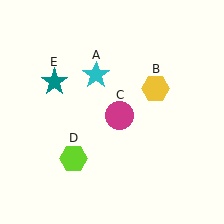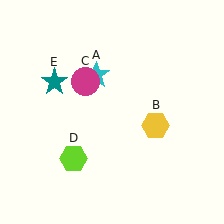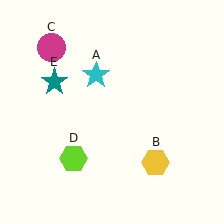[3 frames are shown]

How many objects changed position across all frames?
2 objects changed position: yellow hexagon (object B), magenta circle (object C).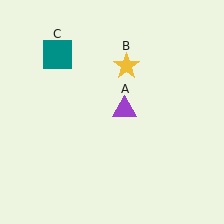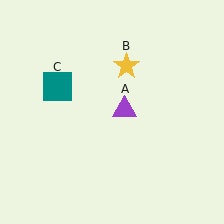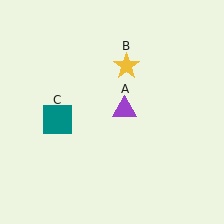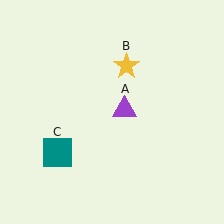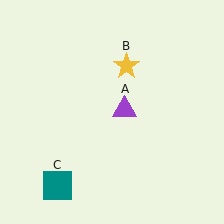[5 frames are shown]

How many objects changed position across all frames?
1 object changed position: teal square (object C).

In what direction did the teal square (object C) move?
The teal square (object C) moved down.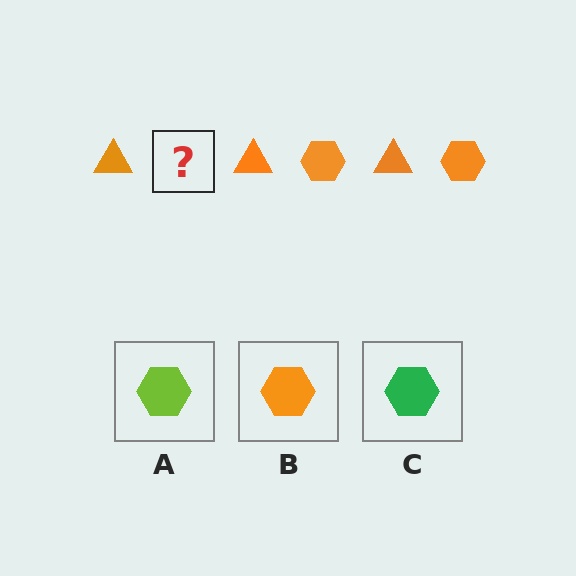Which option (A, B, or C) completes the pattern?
B.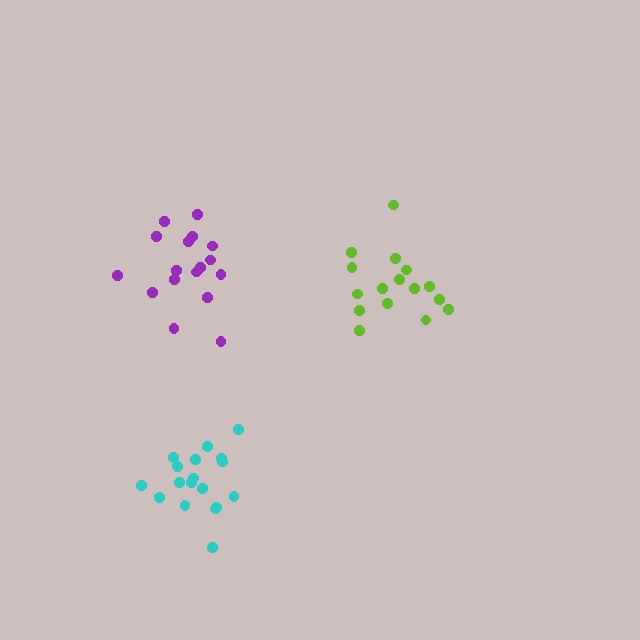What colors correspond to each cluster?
The clusters are colored: lime, purple, cyan.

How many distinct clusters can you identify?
There are 3 distinct clusters.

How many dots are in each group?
Group 1: 16 dots, Group 2: 17 dots, Group 3: 18 dots (51 total).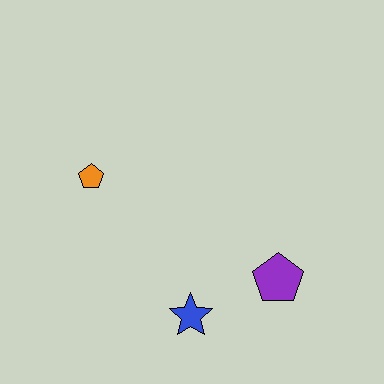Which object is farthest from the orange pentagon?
The purple pentagon is farthest from the orange pentagon.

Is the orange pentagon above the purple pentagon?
Yes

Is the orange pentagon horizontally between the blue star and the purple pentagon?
No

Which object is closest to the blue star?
The purple pentagon is closest to the blue star.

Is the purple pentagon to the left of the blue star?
No